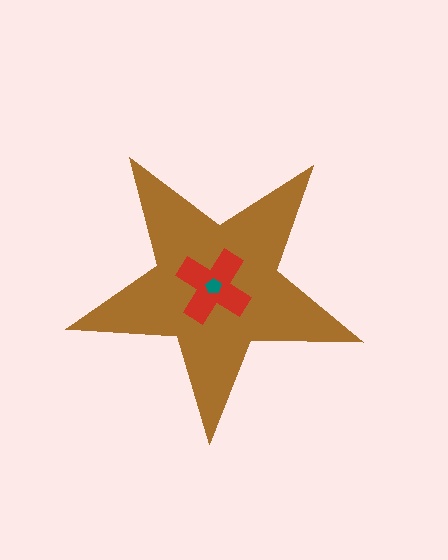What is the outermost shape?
The brown star.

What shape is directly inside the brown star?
The red cross.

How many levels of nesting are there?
3.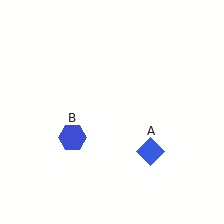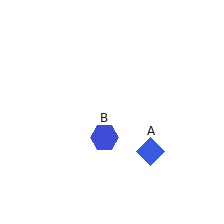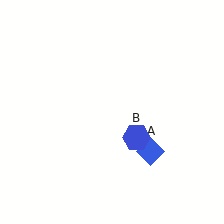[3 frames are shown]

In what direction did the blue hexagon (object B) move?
The blue hexagon (object B) moved right.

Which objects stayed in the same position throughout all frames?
Blue diamond (object A) remained stationary.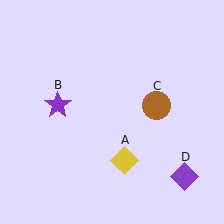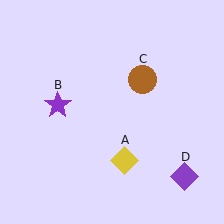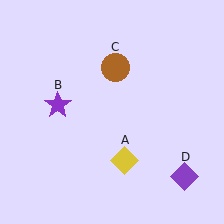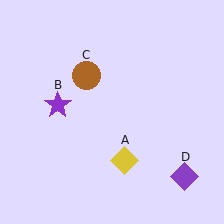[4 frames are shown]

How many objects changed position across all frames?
1 object changed position: brown circle (object C).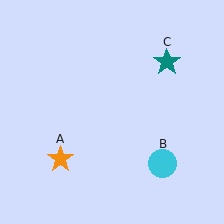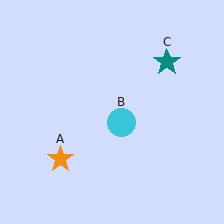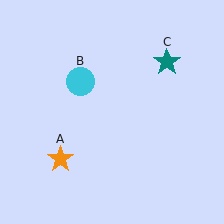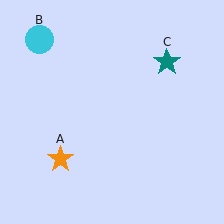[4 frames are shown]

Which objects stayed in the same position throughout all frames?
Orange star (object A) and teal star (object C) remained stationary.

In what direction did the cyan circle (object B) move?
The cyan circle (object B) moved up and to the left.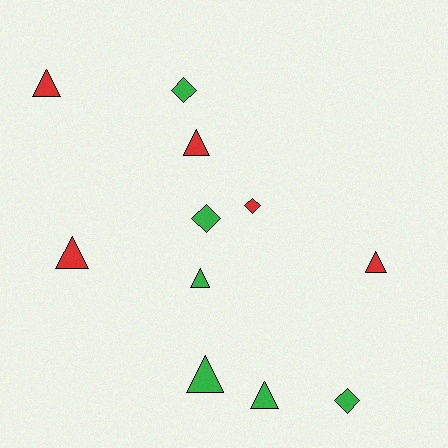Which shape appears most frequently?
Triangle, with 7 objects.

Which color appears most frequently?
Green, with 6 objects.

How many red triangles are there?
There are 4 red triangles.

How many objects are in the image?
There are 11 objects.